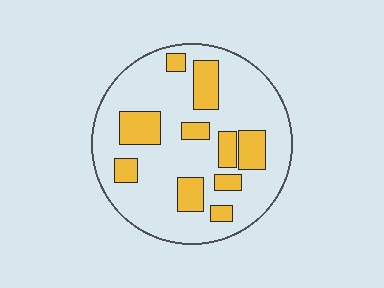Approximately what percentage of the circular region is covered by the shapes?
Approximately 25%.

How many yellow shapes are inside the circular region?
10.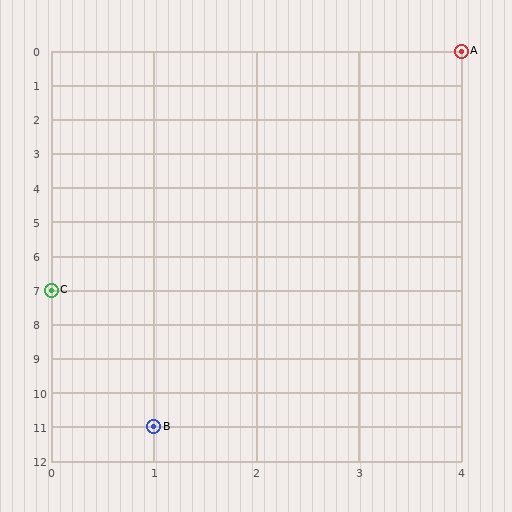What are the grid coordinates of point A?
Point A is at grid coordinates (4, 0).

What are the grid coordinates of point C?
Point C is at grid coordinates (0, 7).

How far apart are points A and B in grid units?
Points A and B are 3 columns and 11 rows apart (about 11.4 grid units diagonally).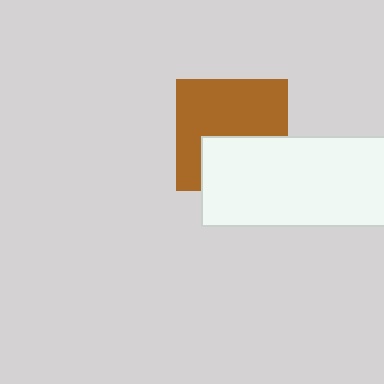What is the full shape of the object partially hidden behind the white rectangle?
The partially hidden object is a brown square.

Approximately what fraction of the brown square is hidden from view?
Roughly 38% of the brown square is hidden behind the white rectangle.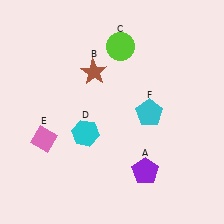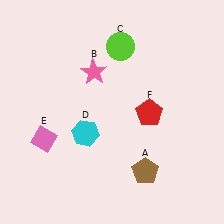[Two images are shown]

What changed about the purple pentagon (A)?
In Image 1, A is purple. In Image 2, it changed to brown.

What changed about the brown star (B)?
In Image 1, B is brown. In Image 2, it changed to pink.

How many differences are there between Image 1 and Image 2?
There are 3 differences between the two images.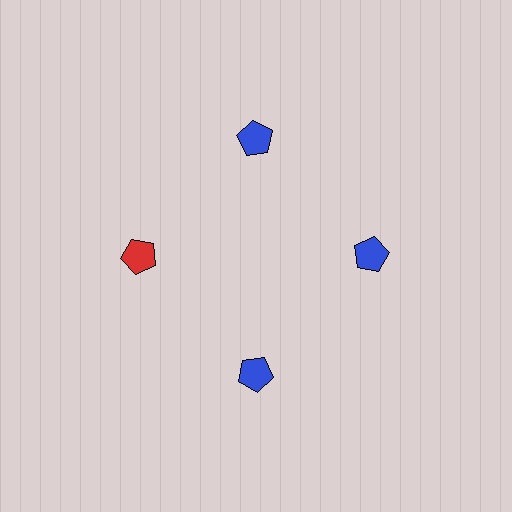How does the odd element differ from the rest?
It has a different color: red instead of blue.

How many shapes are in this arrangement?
There are 4 shapes arranged in a ring pattern.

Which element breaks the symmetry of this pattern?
The red pentagon at roughly the 9 o'clock position breaks the symmetry. All other shapes are blue pentagons.